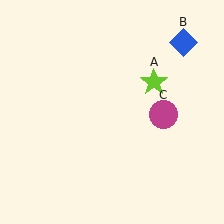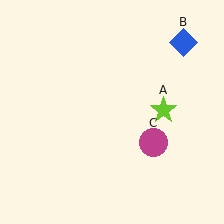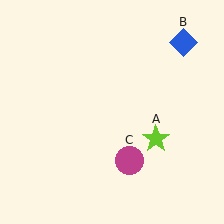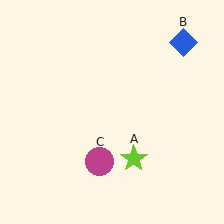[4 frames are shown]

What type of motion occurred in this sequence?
The lime star (object A), magenta circle (object C) rotated clockwise around the center of the scene.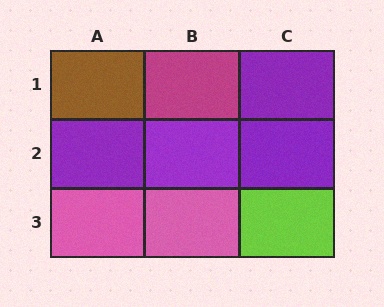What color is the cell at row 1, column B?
Magenta.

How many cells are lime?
1 cell is lime.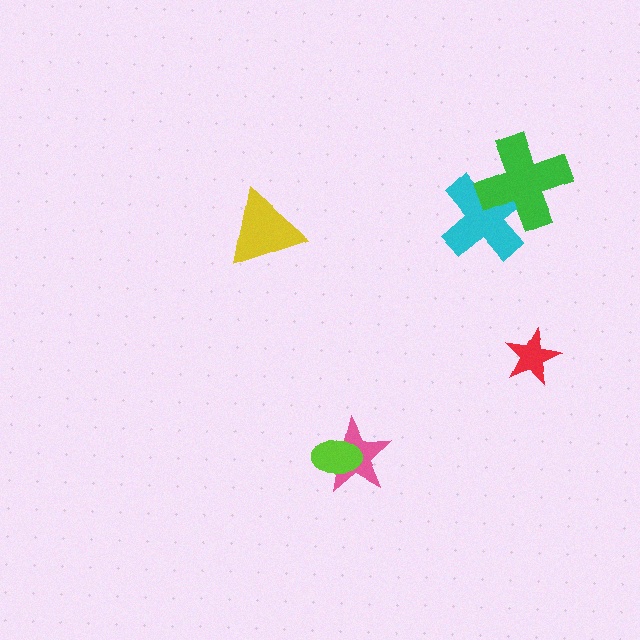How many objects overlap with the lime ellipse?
1 object overlaps with the lime ellipse.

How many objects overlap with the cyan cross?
1 object overlaps with the cyan cross.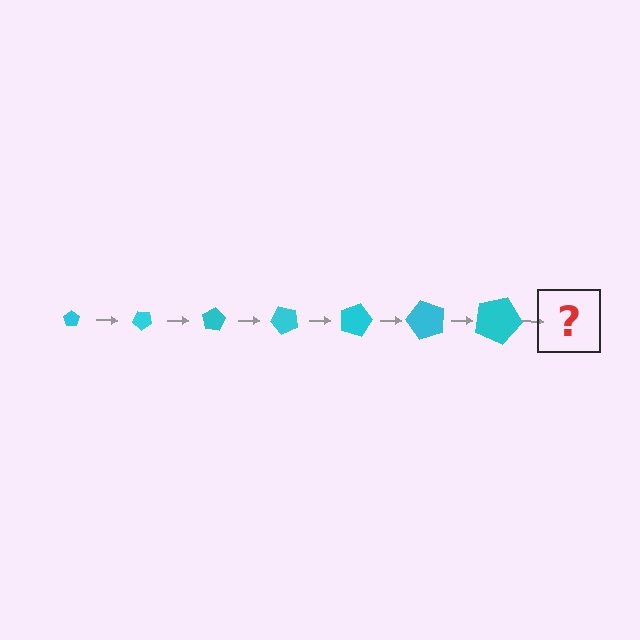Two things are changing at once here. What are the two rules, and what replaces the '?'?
The two rules are that the pentagon grows larger each step and it rotates 40 degrees each step. The '?' should be a pentagon, larger than the previous one and rotated 280 degrees from the start.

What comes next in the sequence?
The next element should be a pentagon, larger than the previous one and rotated 280 degrees from the start.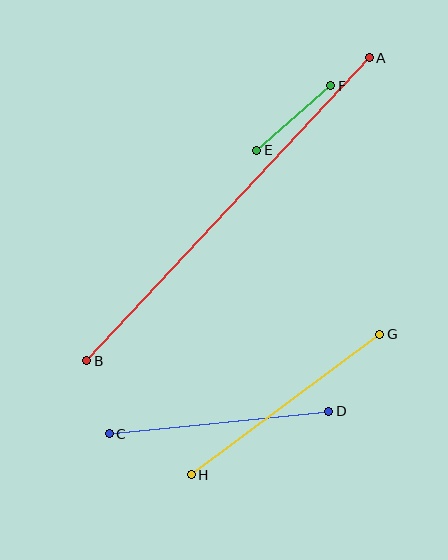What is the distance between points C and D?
The distance is approximately 221 pixels.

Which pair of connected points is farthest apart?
Points A and B are farthest apart.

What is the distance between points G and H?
The distance is approximately 235 pixels.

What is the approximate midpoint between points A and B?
The midpoint is at approximately (228, 209) pixels.